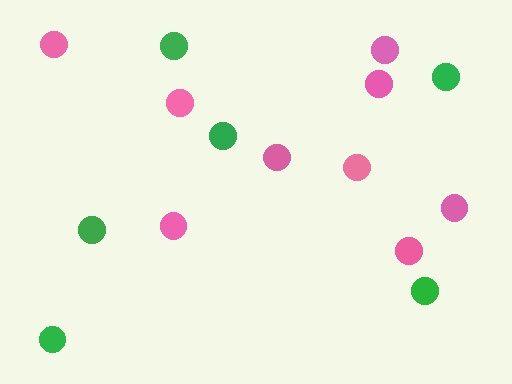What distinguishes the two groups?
There are 2 groups: one group of pink circles (9) and one group of green circles (6).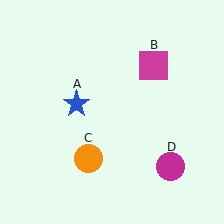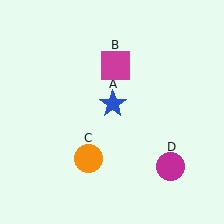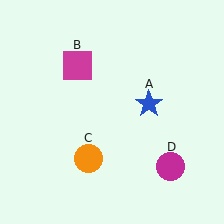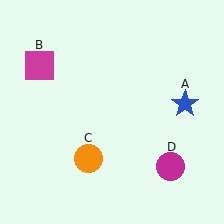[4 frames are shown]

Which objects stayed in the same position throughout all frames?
Orange circle (object C) and magenta circle (object D) remained stationary.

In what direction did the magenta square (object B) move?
The magenta square (object B) moved left.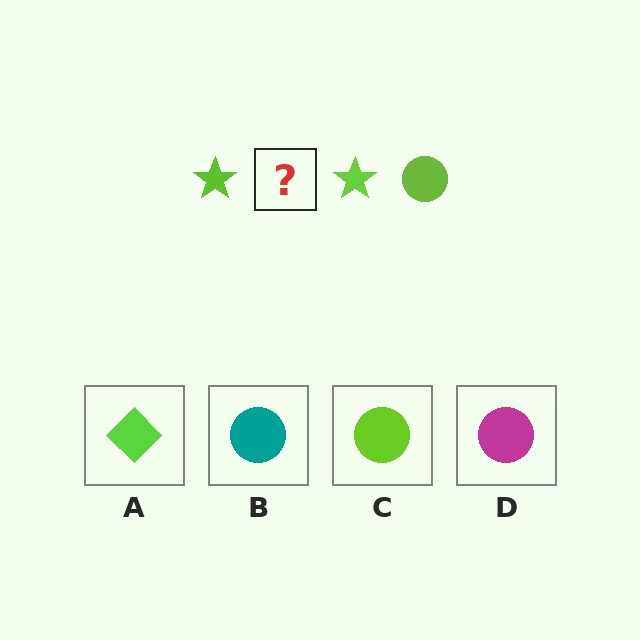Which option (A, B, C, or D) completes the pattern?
C.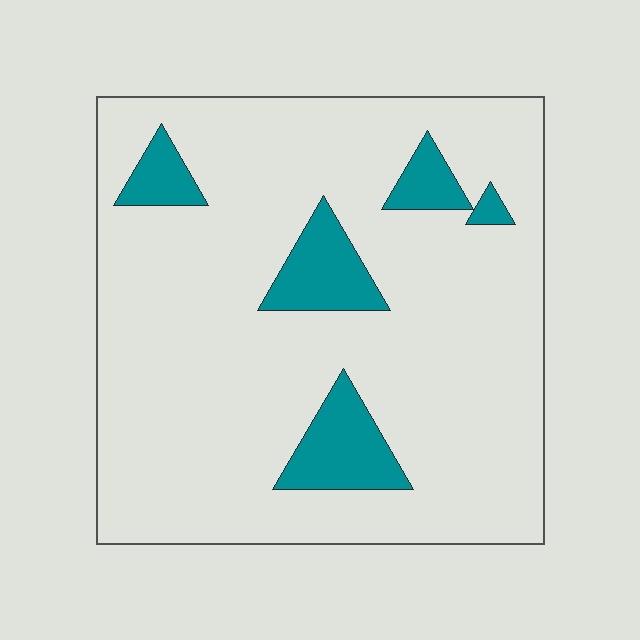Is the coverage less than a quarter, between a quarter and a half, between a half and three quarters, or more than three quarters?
Less than a quarter.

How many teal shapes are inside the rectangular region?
5.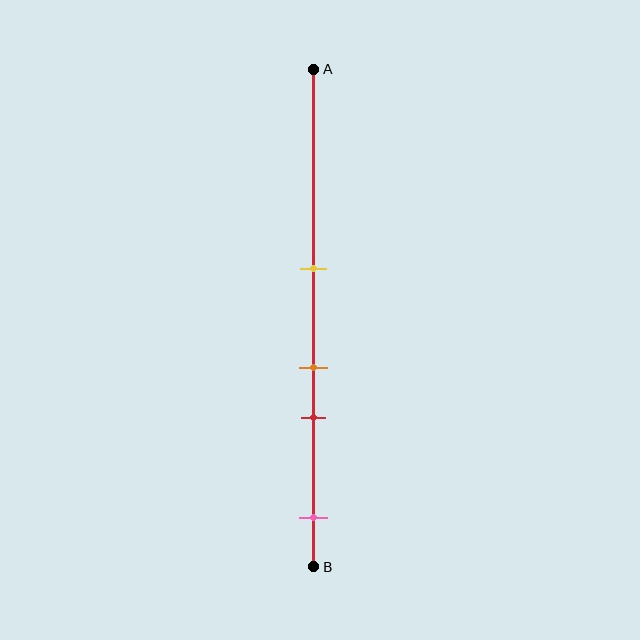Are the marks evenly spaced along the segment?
No, the marks are not evenly spaced.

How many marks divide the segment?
There are 4 marks dividing the segment.